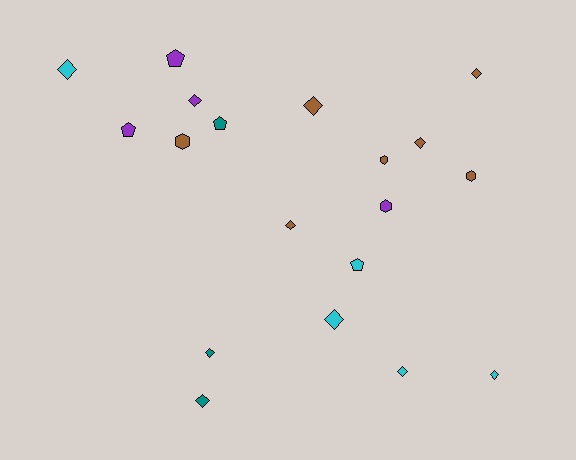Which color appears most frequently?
Brown, with 7 objects.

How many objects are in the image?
There are 19 objects.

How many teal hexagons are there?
There are no teal hexagons.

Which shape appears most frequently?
Diamond, with 11 objects.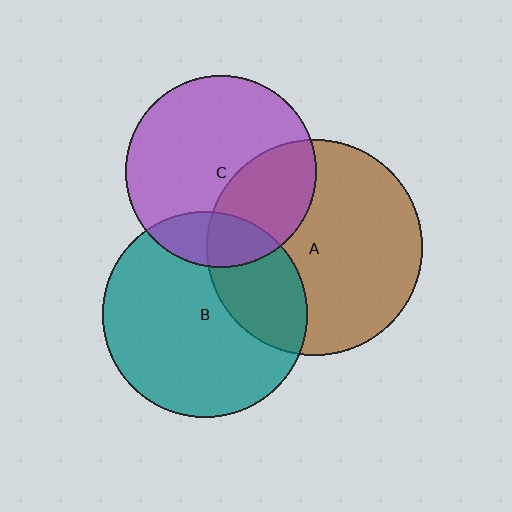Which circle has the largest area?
Circle A (brown).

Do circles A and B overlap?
Yes.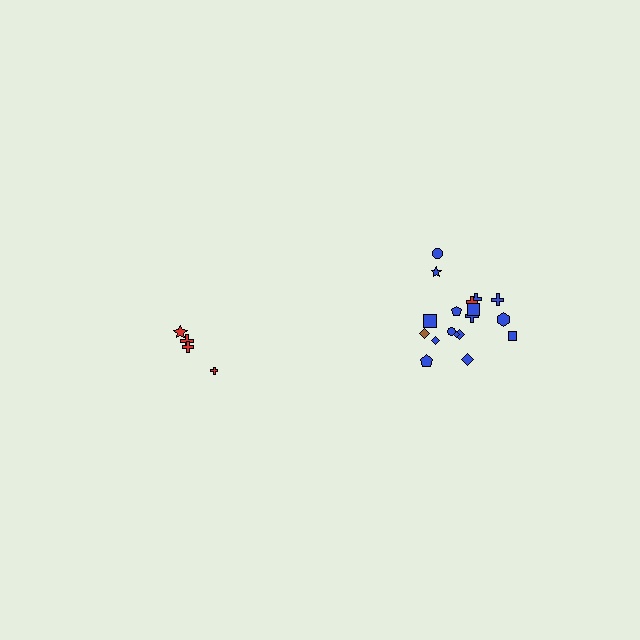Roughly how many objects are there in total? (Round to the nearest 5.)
Roughly 20 objects in total.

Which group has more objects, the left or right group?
The right group.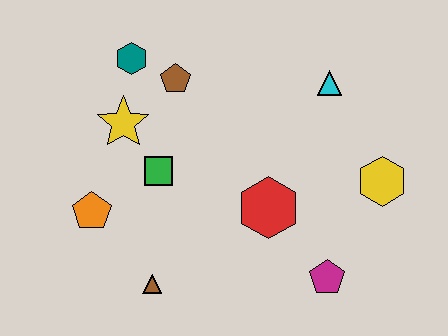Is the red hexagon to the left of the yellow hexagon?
Yes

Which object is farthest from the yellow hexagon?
The orange pentagon is farthest from the yellow hexagon.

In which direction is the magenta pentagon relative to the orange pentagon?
The magenta pentagon is to the right of the orange pentagon.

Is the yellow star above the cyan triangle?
No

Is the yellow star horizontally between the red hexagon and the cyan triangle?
No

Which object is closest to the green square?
The yellow star is closest to the green square.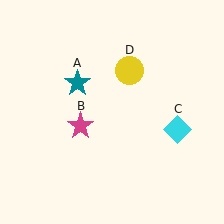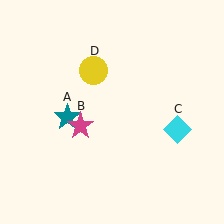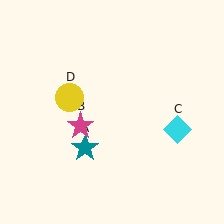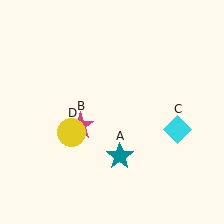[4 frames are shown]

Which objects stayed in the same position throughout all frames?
Magenta star (object B) and cyan diamond (object C) remained stationary.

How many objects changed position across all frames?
2 objects changed position: teal star (object A), yellow circle (object D).